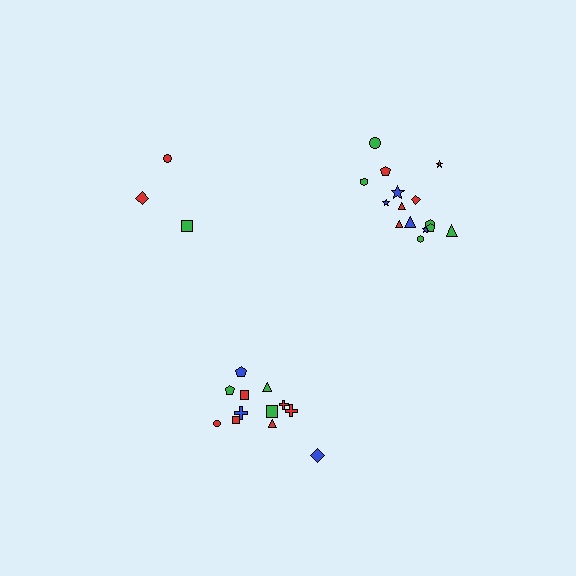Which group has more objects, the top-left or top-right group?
The top-right group.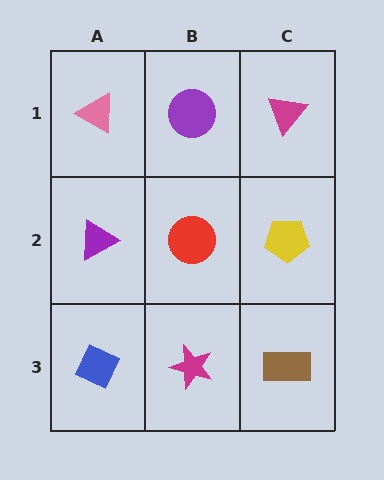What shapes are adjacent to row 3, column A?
A purple triangle (row 2, column A), a magenta star (row 3, column B).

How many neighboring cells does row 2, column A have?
3.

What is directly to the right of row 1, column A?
A purple circle.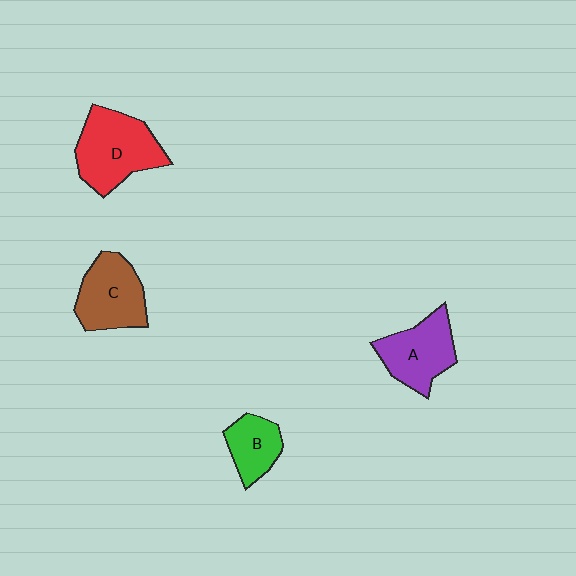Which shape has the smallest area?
Shape B (green).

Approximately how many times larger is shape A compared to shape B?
Approximately 1.5 times.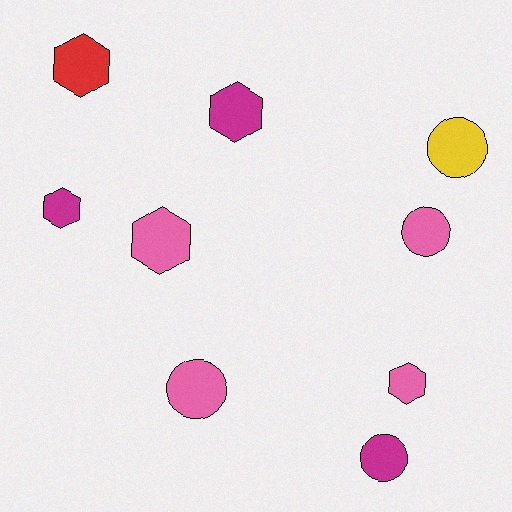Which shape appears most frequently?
Hexagon, with 5 objects.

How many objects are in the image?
There are 9 objects.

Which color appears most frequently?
Pink, with 4 objects.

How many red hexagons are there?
There is 1 red hexagon.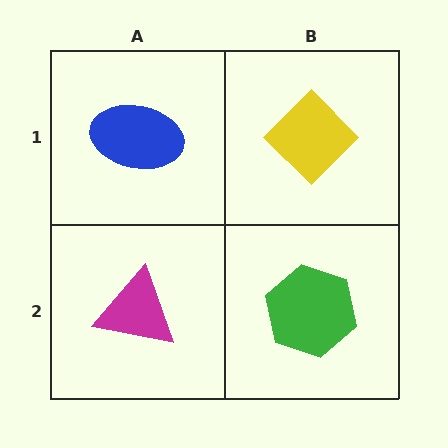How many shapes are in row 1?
2 shapes.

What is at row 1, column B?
A yellow diamond.